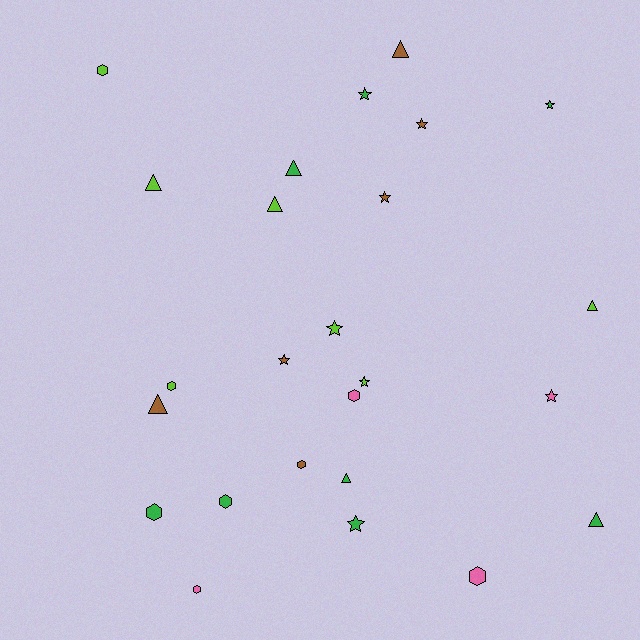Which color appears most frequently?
Green, with 8 objects.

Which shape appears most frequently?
Star, with 9 objects.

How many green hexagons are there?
There are 2 green hexagons.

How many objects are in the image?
There are 25 objects.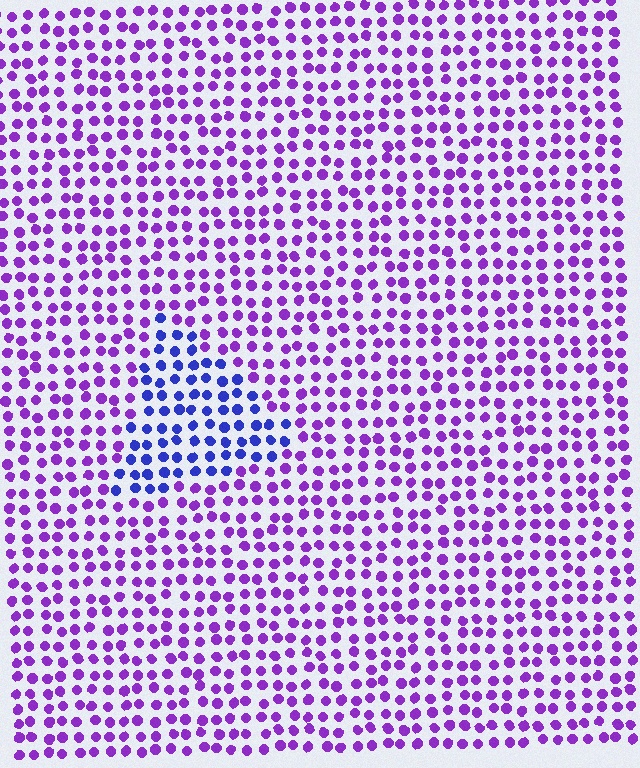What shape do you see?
I see a triangle.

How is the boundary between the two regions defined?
The boundary is defined purely by a slight shift in hue (about 43 degrees). Spacing, size, and orientation are identical on both sides.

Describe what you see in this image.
The image is filled with small purple elements in a uniform arrangement. A triangle-shaped region is visible where the elements are tinted to a slightly different hue, forming a subtle color boundary.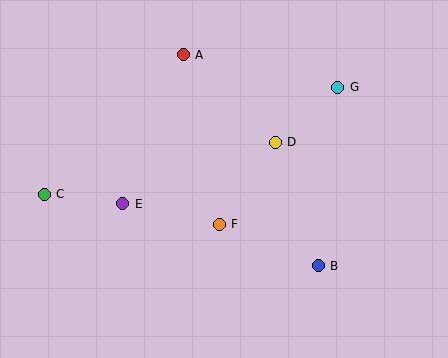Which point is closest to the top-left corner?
Point A is closest to the top-left corner.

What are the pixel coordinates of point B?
Point B is at (318, 266).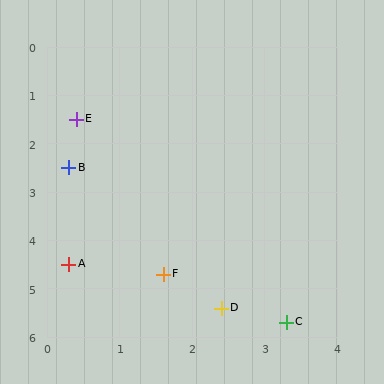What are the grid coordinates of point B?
Point B is at approximately (0.3, 2.5).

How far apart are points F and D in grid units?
Points F and D are about 1.1 grid units apart.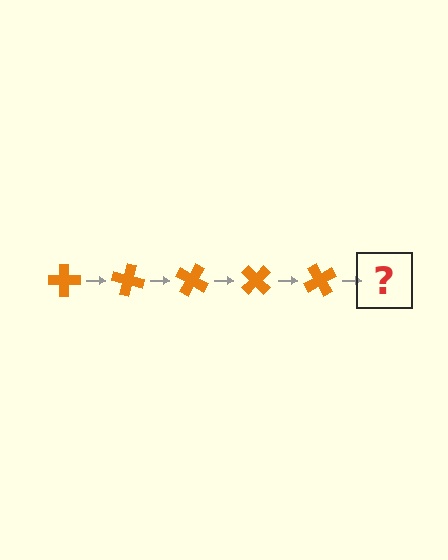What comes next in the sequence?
The next element should be an orange cross rotated 75 degrees.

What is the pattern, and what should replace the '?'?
The pattern is that the cross rotates 15 degrees each step. The '?' should be an orange cross rotated 75 degrees.